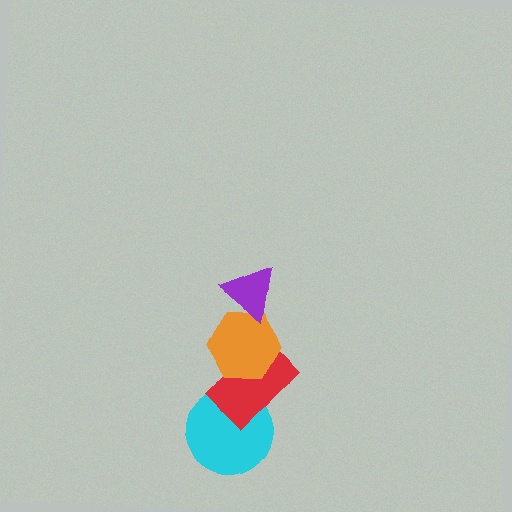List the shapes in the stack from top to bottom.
From top to bottom: the purple triangle, the orange hexagon, the red rectangle, the cyan circle.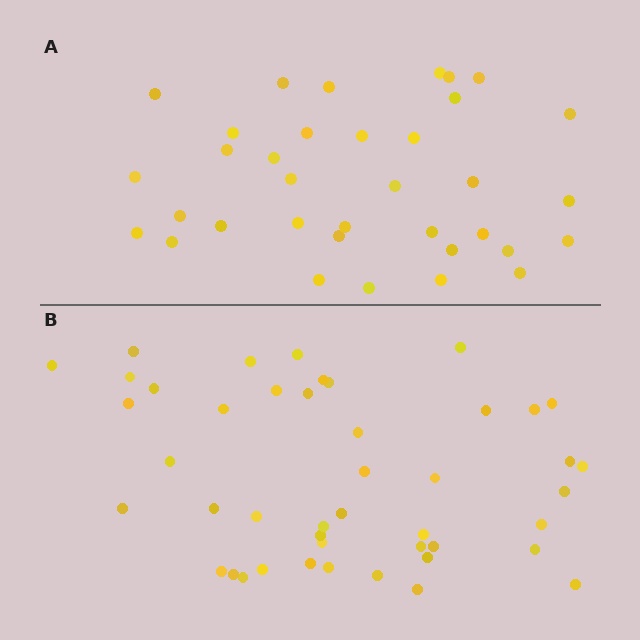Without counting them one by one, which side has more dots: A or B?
Region B (the bottom region) has more dots.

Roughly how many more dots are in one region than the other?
Region B has roughly 10 or so more dots than region A.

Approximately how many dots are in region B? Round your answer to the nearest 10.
About 40 dots. (The exact count is 45, which rounds to 40.)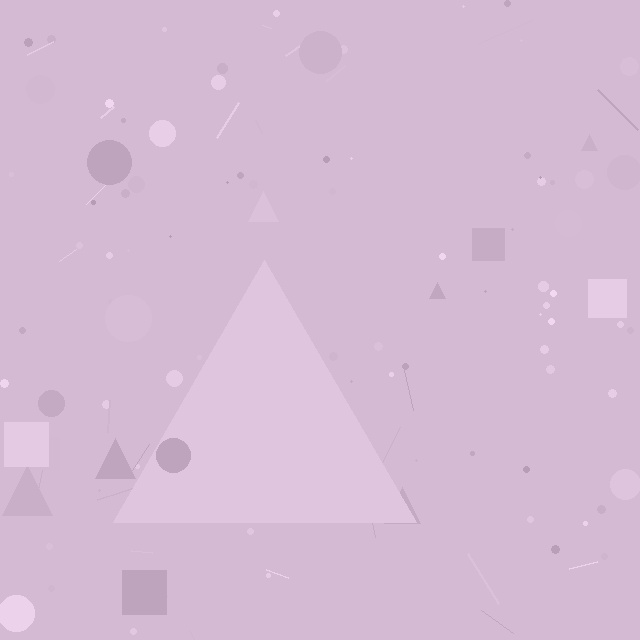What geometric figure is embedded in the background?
A triangle is embedded in the background.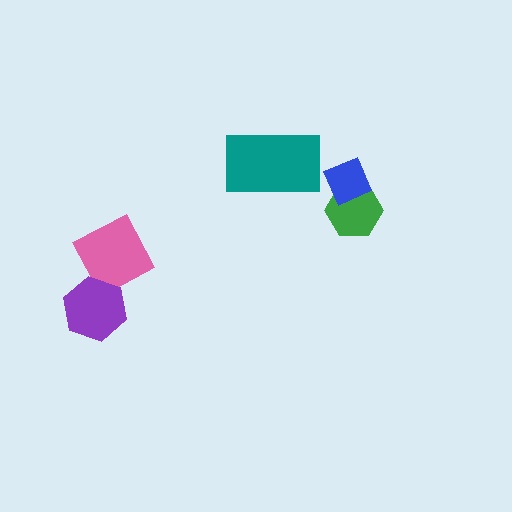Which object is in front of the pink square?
The purple hexagon is in front of the pink square.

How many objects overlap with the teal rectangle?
0 objects overlap with the teal rectangle.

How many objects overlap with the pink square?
1 object overlaps with the pink square.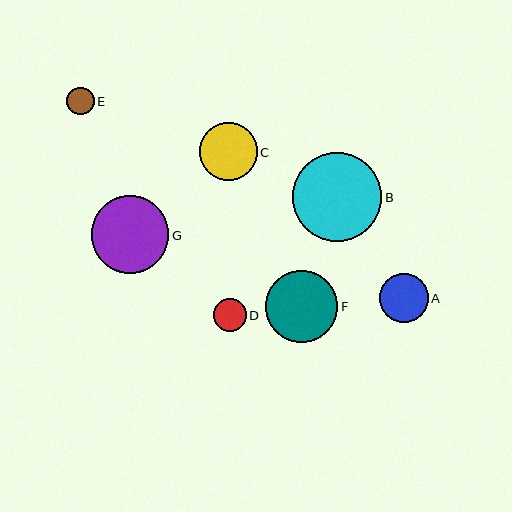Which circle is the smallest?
Circle E is the smallest with a size of approximately 27 pixels.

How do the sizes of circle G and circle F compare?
Circle G and circle F are approximately the same size.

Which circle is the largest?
Circle B is the largest with a size of approximately 89 pixels.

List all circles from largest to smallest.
From largest to smallest: B, G, F, C, A, D, E.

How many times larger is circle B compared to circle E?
Circle B is approximately 3.3 times the size of circle E.